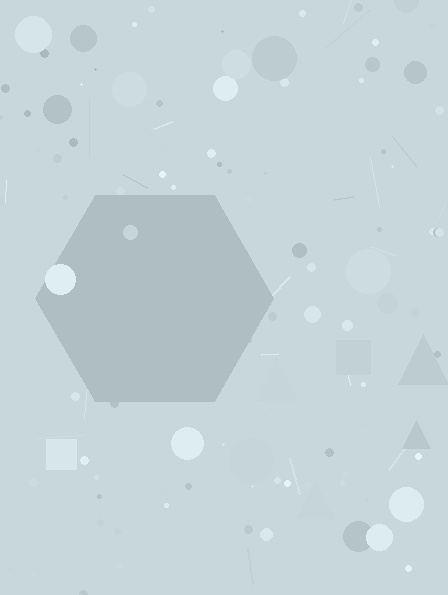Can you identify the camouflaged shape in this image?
The camouflaged shape is a hexagon.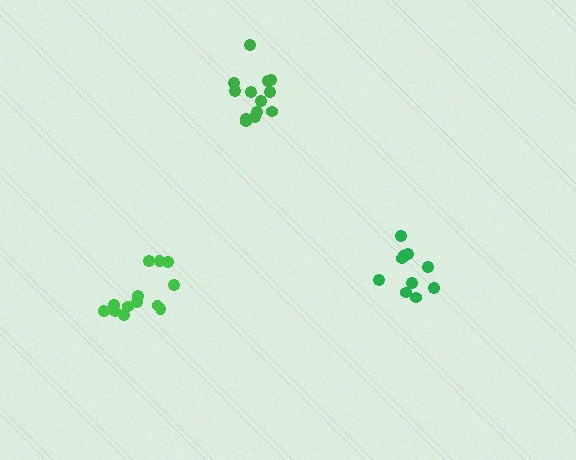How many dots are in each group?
Group 1: 10 dots, Group 2: 13 dots, Group 3: 13 dots (36 total).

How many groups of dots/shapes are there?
There are 3 groups.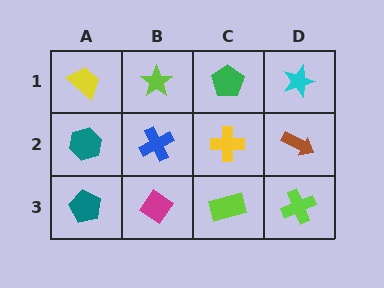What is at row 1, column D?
A cyan star.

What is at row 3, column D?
A lime cross.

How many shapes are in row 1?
4 shapes.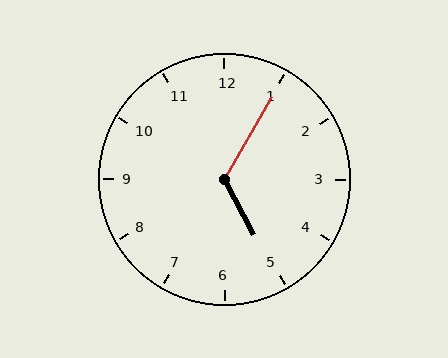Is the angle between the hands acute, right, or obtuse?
It is obtuse.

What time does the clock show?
5:05.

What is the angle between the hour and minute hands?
Approximately 122 degrees.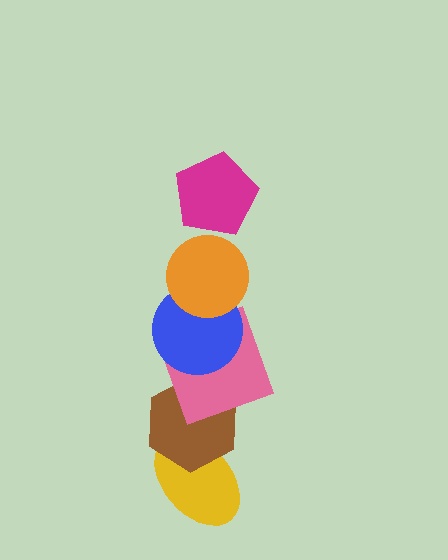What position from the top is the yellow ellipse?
The yellow ellipse is 6th from the top.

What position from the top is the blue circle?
The blue circle is 3rd from the top.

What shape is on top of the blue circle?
The orange circle is on top of the blue circle.